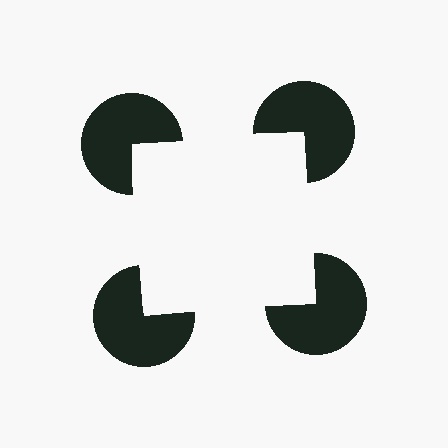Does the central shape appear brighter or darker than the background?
It typically appears slightly brighter than the background, even though no actual brightness change is drawn.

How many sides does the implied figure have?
4 sides.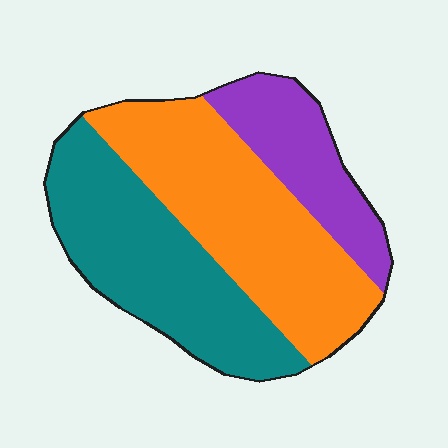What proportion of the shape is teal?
Teal covers 38% of the shape.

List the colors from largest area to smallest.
From largest to smallest: orange, teal, purple.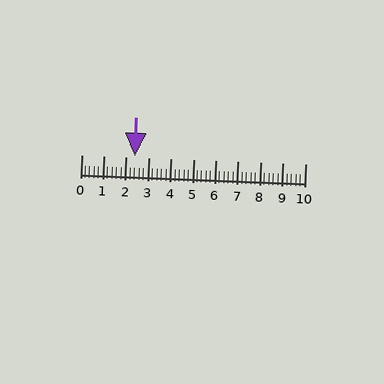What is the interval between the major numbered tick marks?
The major tick marks are spaced 1 units apart.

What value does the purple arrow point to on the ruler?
The purple arrow points to approximately 2.4.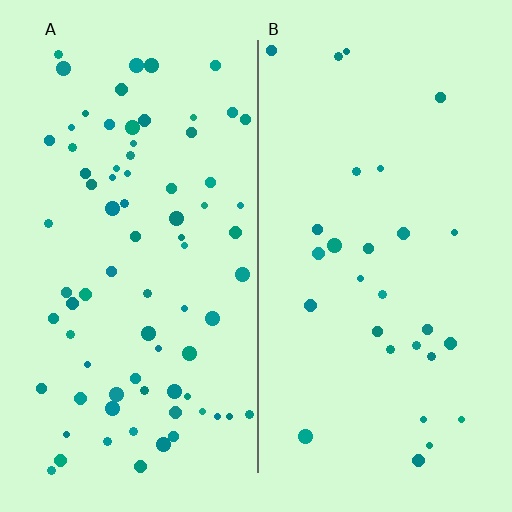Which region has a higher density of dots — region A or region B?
A (the left).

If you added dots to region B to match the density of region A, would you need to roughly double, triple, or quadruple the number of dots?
Approximately triple.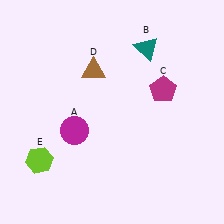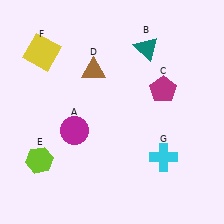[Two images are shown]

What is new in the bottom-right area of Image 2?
A cyan cross (G) was added in the bottom-right area of Image 2.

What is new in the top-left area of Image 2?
A yellow square (F) was added in the top-left area of Image 2.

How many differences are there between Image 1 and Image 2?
There are 2 differences between the two images.